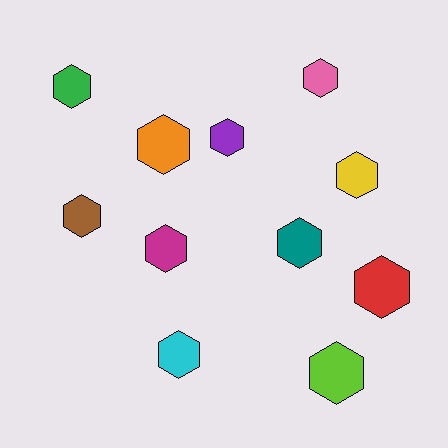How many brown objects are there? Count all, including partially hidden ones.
There is 1 brown object.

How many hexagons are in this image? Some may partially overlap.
There are 11 hexagons.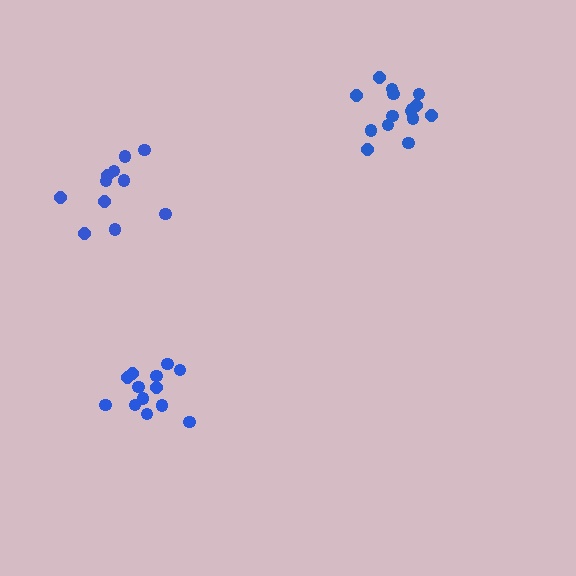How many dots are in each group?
Group 1: 13 dots, Group 2: 11 dots, Group 3: 15 dots (39 total).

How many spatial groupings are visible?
There are 3 spatial groupings.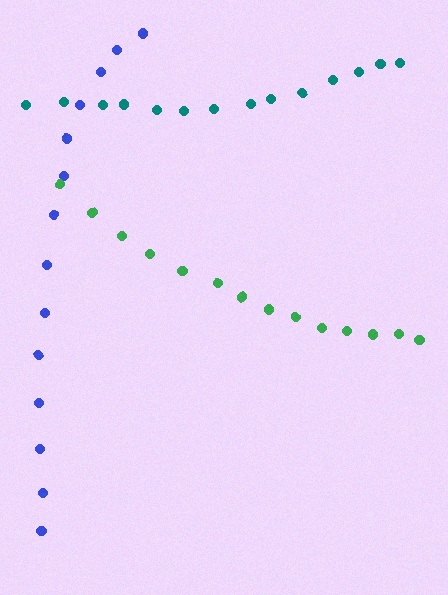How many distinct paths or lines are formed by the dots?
There are 3 distinct paths.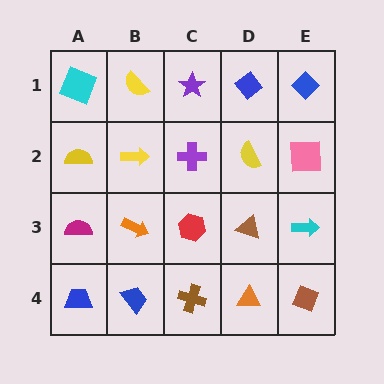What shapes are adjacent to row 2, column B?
A yellow semicircle (row 1, column B), an orange arrow (row 3, column B), a yellow semicircle (row 2, column A), a purple cross (row 2, column C).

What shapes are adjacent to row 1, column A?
A yellow semicircle (row 2, column A), a yellow semicircle (row 1, column B).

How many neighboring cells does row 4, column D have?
3.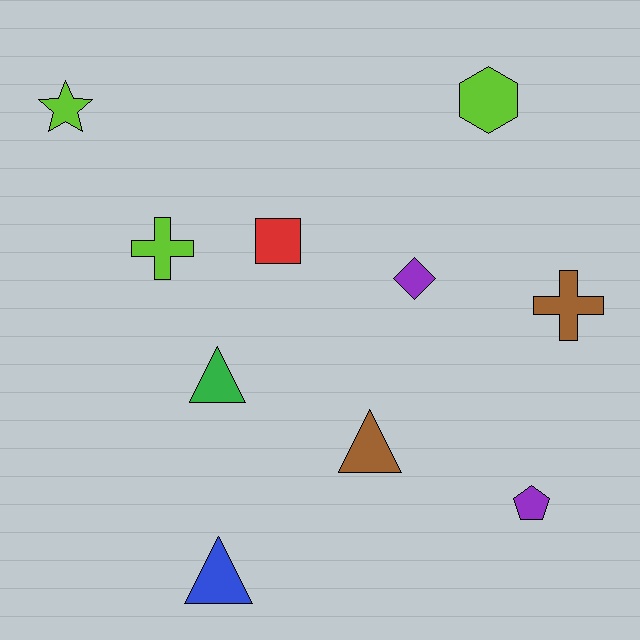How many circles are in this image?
There are no circles.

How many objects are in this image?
There are 10 objects.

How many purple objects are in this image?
There are 2 purple objects.